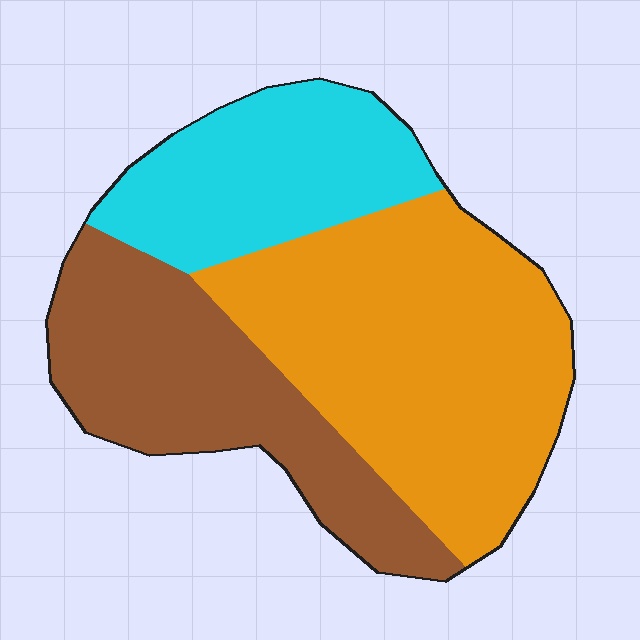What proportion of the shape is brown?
Brown takes up about one third (1/3) of the shape.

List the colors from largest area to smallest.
From largest to smallest: orange, brown, cyan.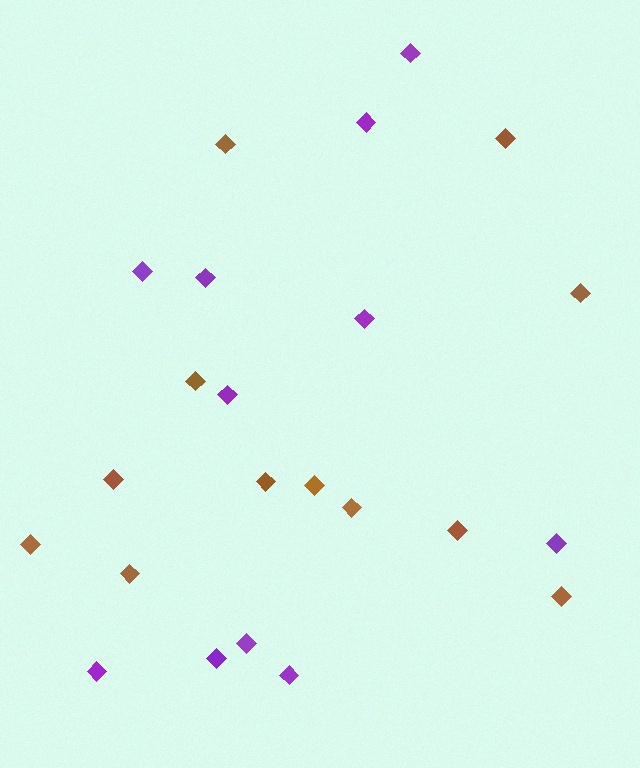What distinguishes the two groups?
There are 2 groups: one group of brown diamonds (12) and one group of purple diamonds (11).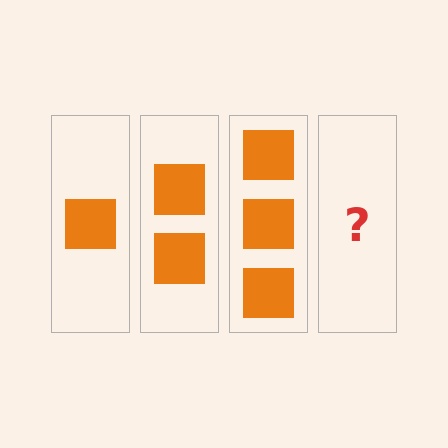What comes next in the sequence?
The next element should be 4 squares.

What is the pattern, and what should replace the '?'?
The pattern is that each step adds one more square. The '?' should be 4 squares.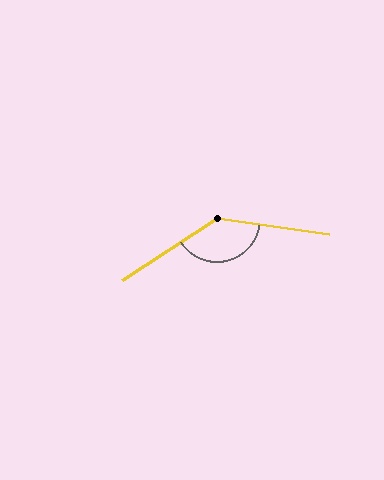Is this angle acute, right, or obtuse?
It is obtuse.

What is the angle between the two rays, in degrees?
Approximately 139 degrees.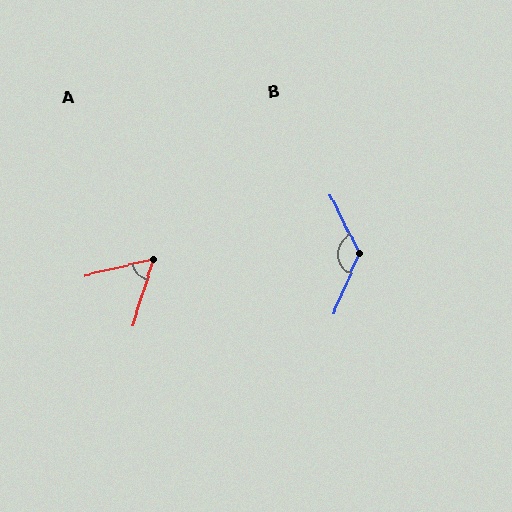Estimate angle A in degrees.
Approximately 59 degrees.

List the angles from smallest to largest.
A (59°), B (131°).